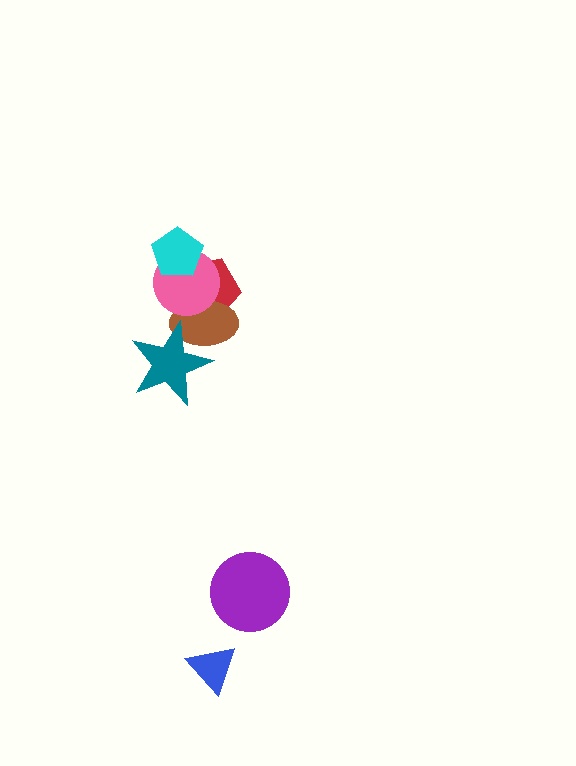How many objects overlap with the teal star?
1 object overlaps with the teal star.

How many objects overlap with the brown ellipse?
3 objects overlap with the brown ellipse.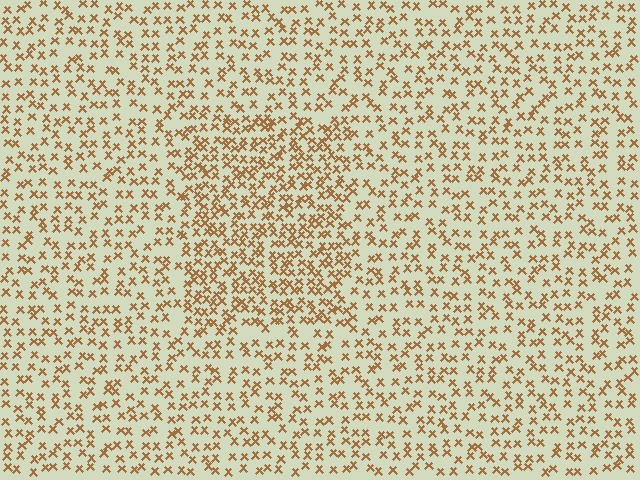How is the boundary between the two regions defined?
The boundary is defined by a change in element density (approximately 1.7x ratio). All elements are the same color, size, and shape.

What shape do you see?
I see a rectangle.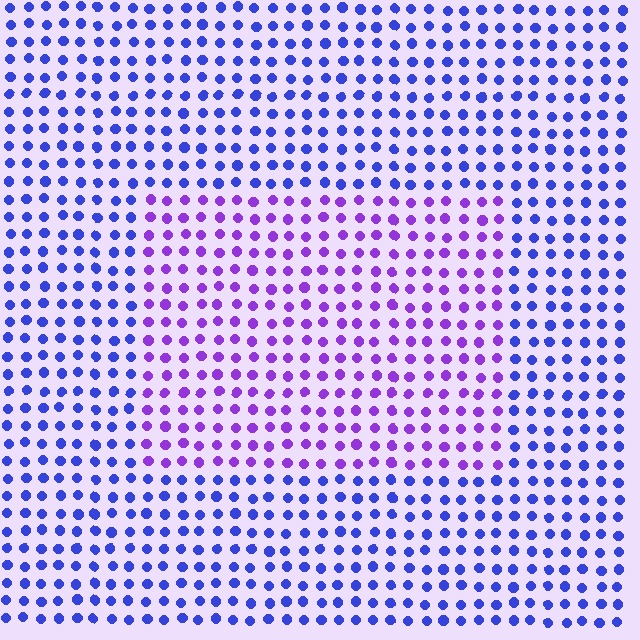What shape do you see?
I see a rectangle.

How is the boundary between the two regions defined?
The boundary is defined purely by a slight shift in hue (about 40 degrees). Spacing, size, and orientation are identical on both sides.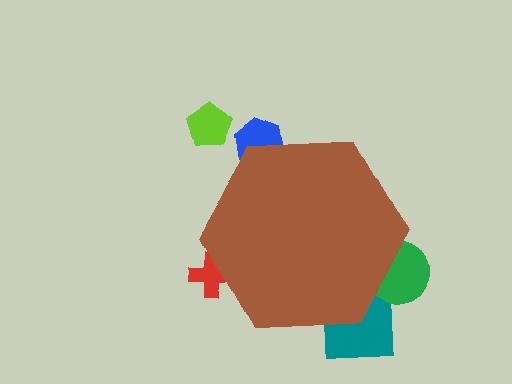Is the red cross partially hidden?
Yes, the red cross is partially hidden behind the brown hexagon.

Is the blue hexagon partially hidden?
Yes, the blue hexagon is partially hidden behind the brown hexagon.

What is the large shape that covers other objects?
A brown hexagon.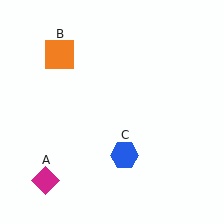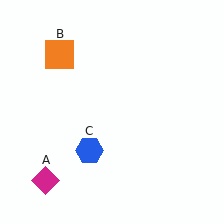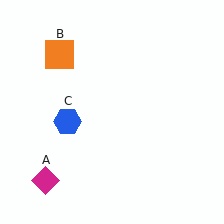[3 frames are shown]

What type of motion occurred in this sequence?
The blue hexagon (object C) rotated clockwise around the center of the scene.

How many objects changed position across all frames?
1 object changed position: blue hexagon (object C).